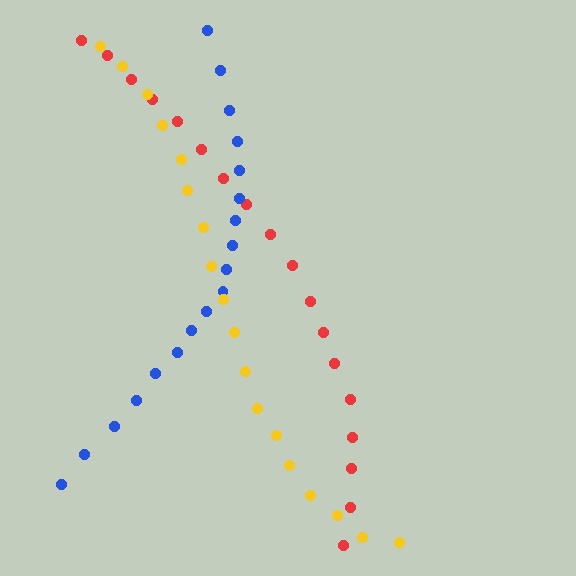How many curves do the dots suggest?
There are 3 distinct paths.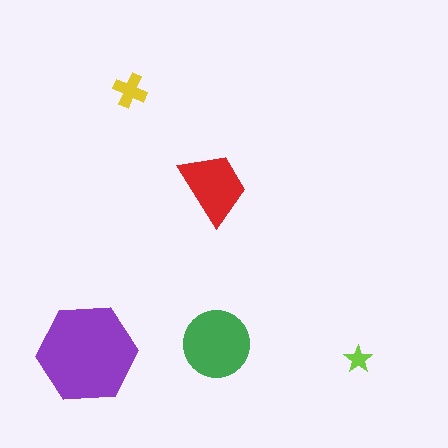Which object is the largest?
The purple hexagon.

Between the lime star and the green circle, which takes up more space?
The green circle.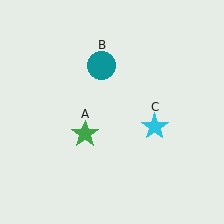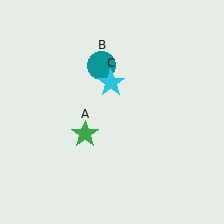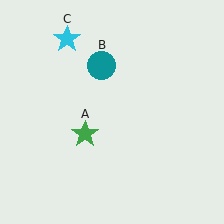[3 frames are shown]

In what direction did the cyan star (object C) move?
The cyan star (object C) moved up and to the left.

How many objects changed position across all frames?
1 object changed position: cyan star (object C).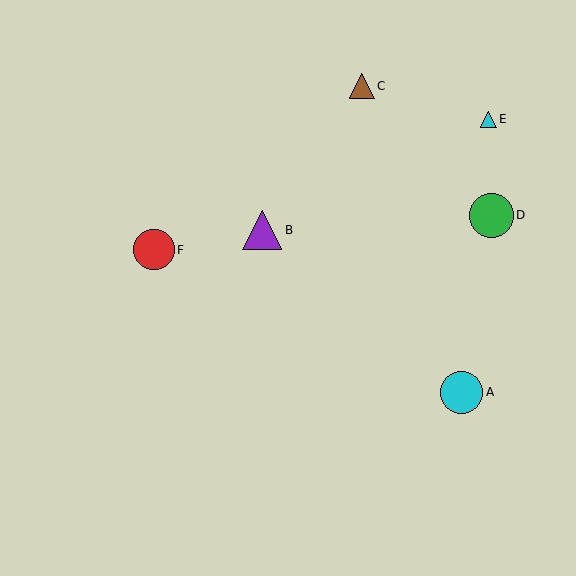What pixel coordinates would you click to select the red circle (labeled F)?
Click at (154, 250) to select the red circle F.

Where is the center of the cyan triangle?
The center of the cyan triangle is at (488, 119).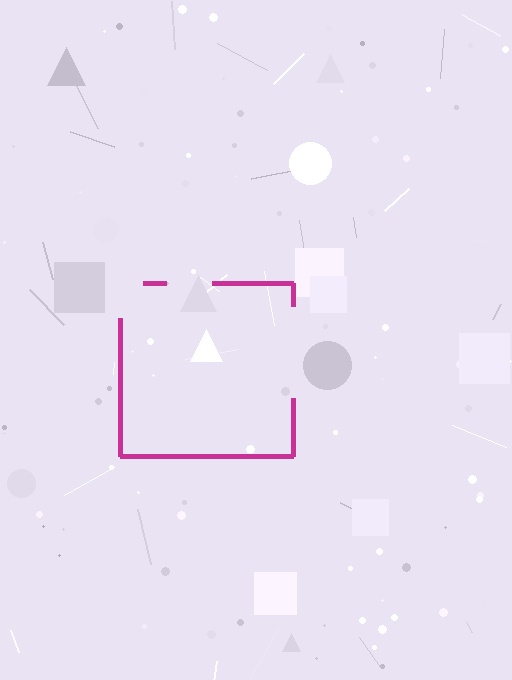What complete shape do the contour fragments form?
The contour fragments form a square.